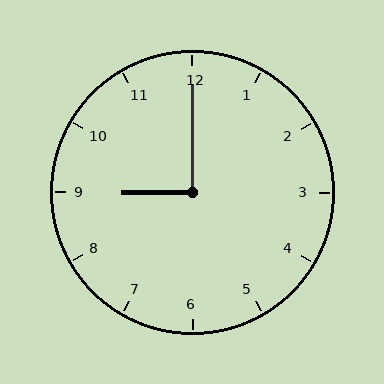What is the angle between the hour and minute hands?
Approximately 90 degrees.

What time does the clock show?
9:00.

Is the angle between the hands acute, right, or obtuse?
It is right.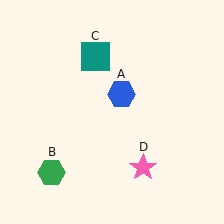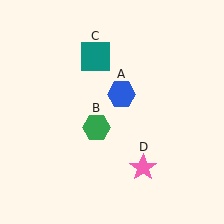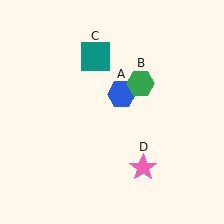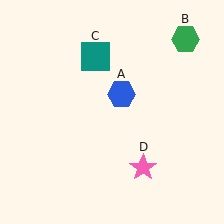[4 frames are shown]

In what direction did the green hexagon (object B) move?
The green hexagon (object B) moved up and to the right.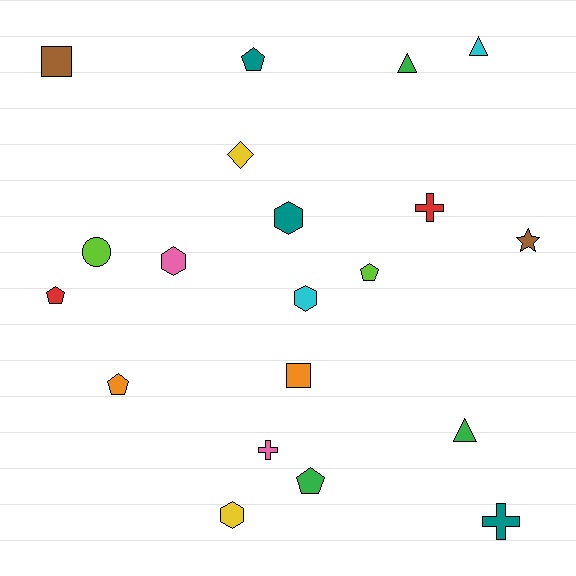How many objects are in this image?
There are 20 objects.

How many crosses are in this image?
There are 3 crosses.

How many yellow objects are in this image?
There are 2 yellow objects.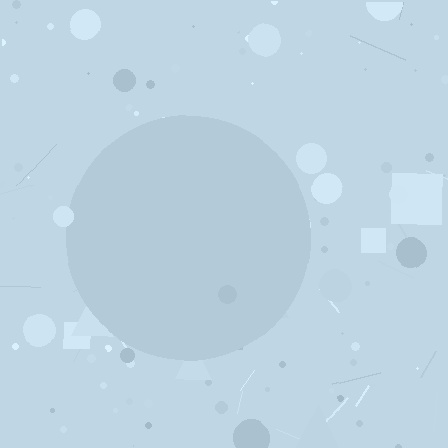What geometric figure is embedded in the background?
A circle is embedded in the background.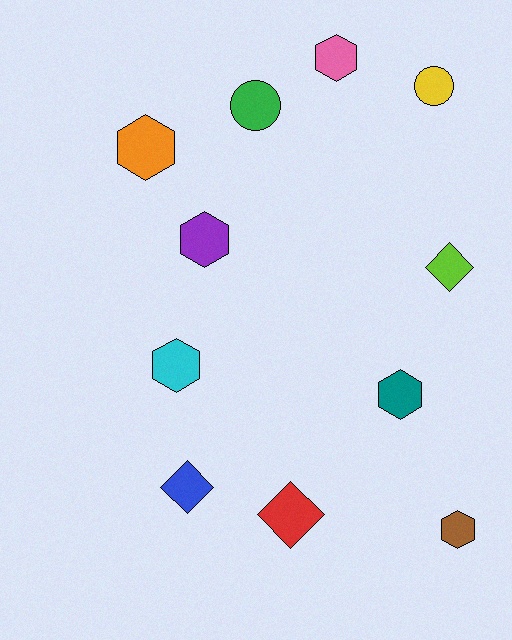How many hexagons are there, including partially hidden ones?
There are 6 hexagons.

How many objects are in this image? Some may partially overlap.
There are 11 objects.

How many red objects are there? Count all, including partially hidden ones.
There is 1 red object.